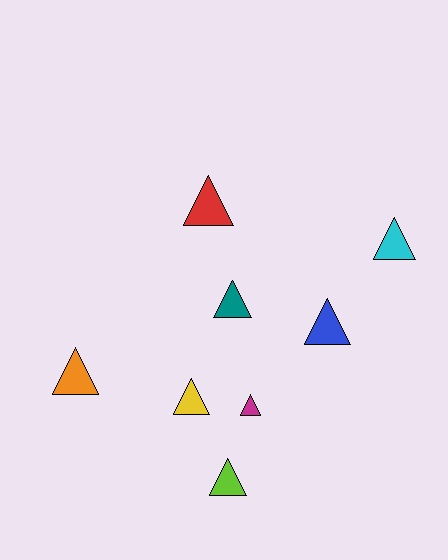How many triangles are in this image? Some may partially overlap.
There are 8 triangles.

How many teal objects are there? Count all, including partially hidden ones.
There is 1 teal object.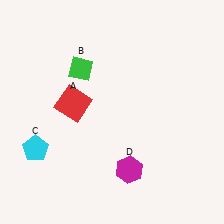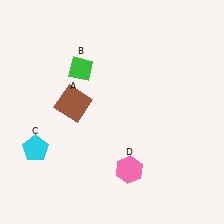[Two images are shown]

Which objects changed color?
A changed from red to brown. D changed from magenta to pink.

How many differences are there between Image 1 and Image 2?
There are 2 differences between the two images.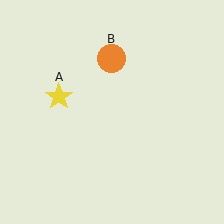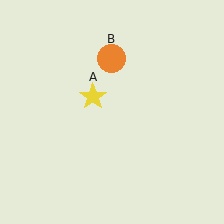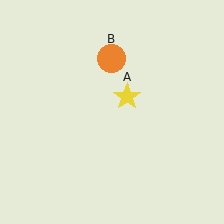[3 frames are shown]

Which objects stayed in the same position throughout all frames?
Orange circle (object B) remained stationary.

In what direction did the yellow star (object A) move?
The yellow star (object A) moved right.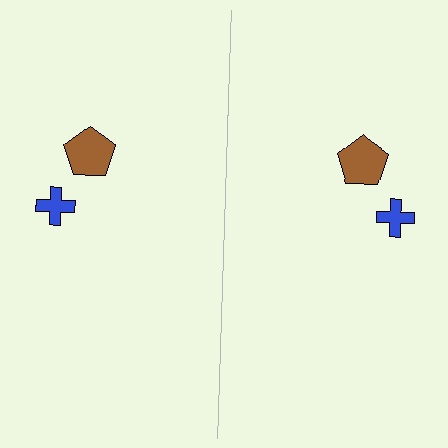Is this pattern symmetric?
Yes, this pattern has bilateral (reflection) symmetry.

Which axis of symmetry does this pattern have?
The pattern has a vertical axis of symmetry running through the center of the image.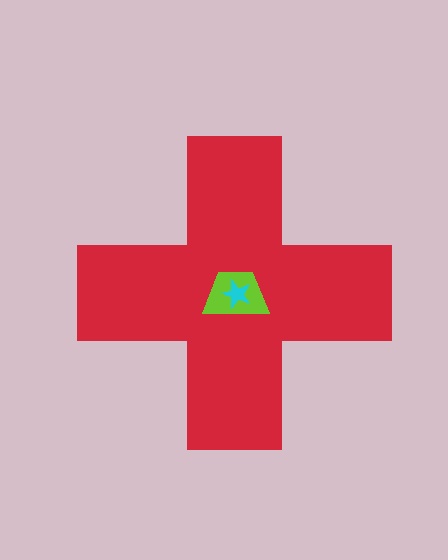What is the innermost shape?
The cyan star.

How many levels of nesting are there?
3.